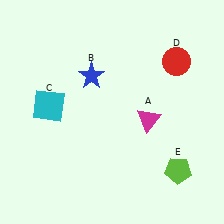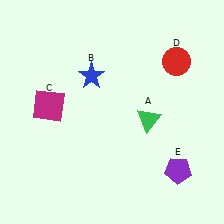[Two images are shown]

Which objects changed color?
A changed from magenta to green. C changed from cyan to magenta. E changed from lime to purple.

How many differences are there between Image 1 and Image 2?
There are 3 differences between the two images.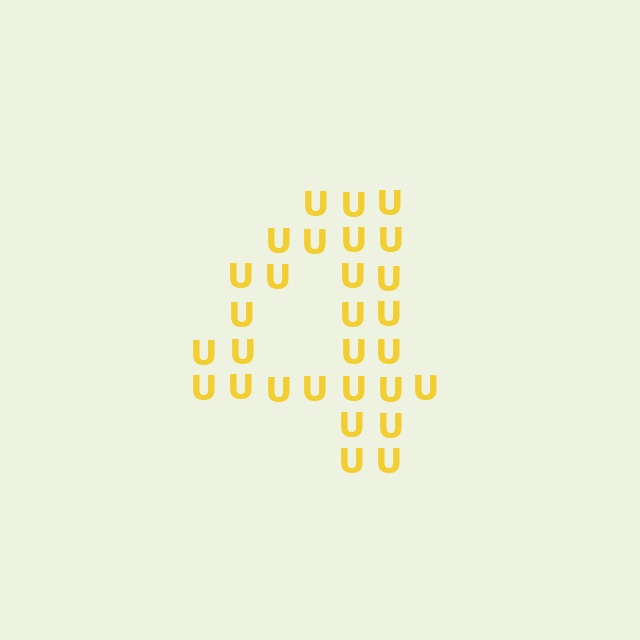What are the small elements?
The small elements are letter U's.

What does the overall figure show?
The overall figure shows the digit 4.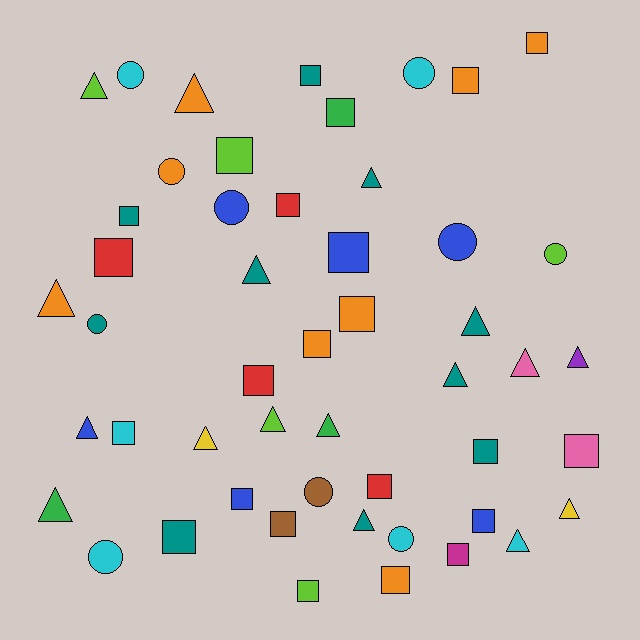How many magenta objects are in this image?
There is 1 magenta object.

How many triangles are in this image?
There are 17 triangles.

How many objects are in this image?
There are 50 objects.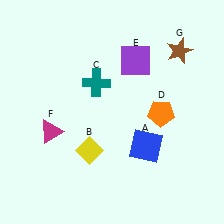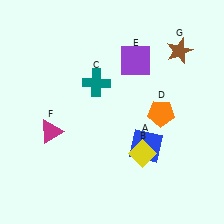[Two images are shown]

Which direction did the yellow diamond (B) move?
The yellow diamond (B) moved right.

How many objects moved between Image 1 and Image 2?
1 object moved between the two images.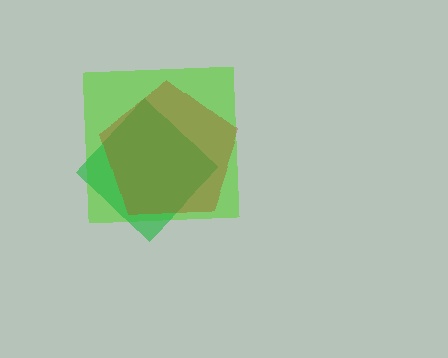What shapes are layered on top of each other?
The layered shapes are: a lime square, a green diamond, a brown pentagon.